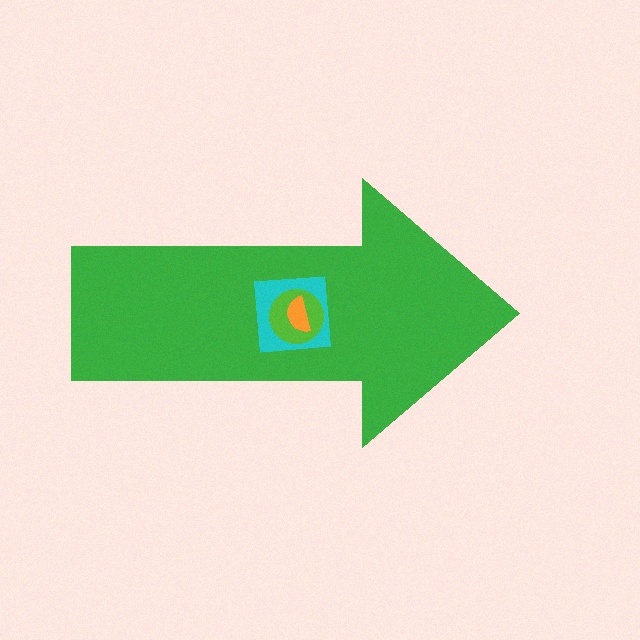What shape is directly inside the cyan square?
The lime circle.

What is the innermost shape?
The orange semicircle.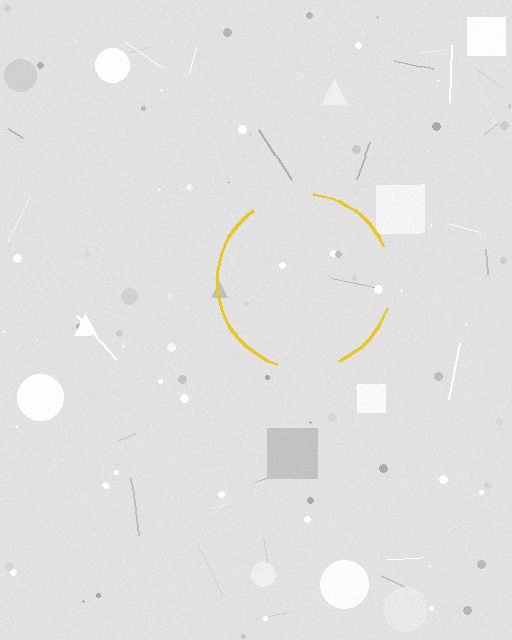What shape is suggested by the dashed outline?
The dashed outline suggests a circle.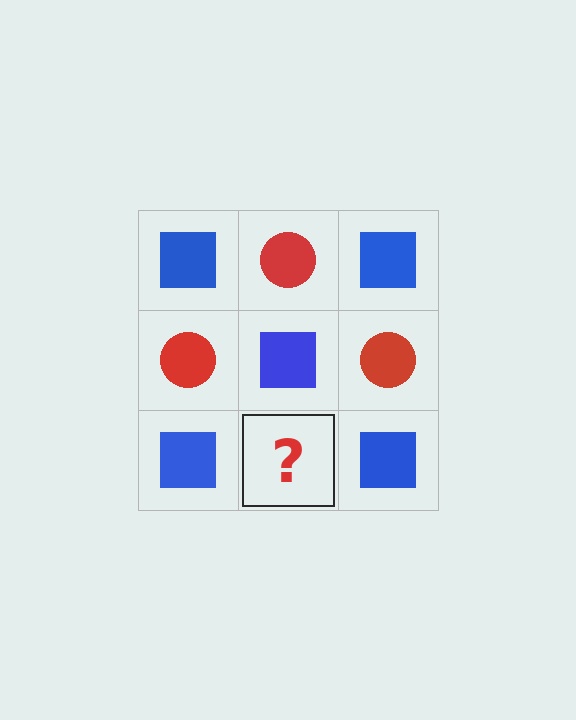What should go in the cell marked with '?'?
The missing cell should contain a red circle.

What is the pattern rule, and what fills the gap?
The rule is that it alternates blue square and red circle in a checkerboard pattern. The gap should be filled with a red circle.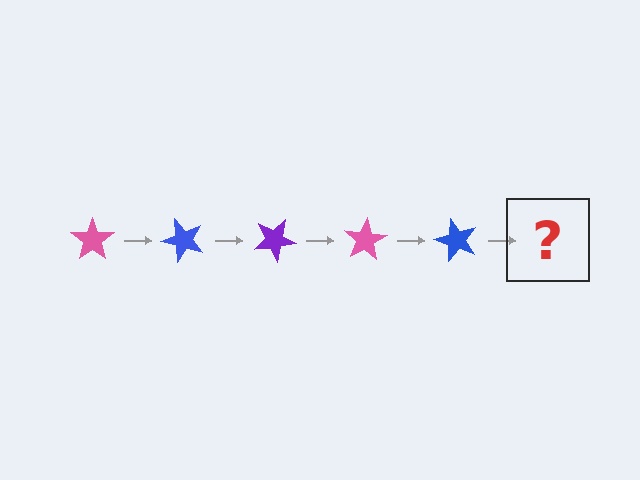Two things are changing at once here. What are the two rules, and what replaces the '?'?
The two rules are that it rotates 50 degrees each step and the color cycles through pink, blue, and purple. The '?' should be a purple star, rotated 250 degrees from the start.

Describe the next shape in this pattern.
It should be a purple star, rotated 250 degrees from the start.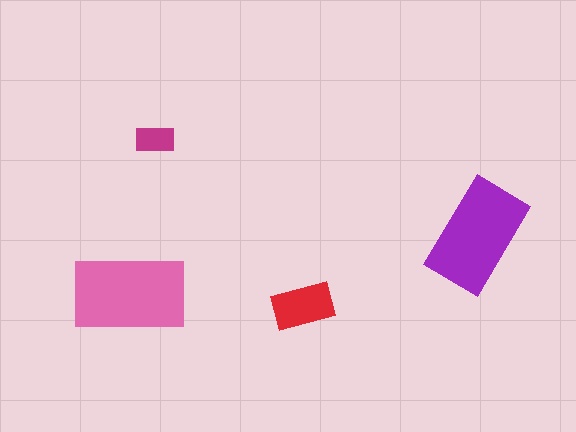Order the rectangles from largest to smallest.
the pink one, the purple one, the red one, the magenta one.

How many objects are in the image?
There are 4 objects in the image.